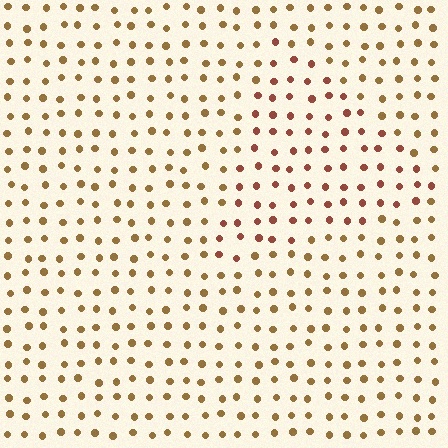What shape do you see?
I see a triangle.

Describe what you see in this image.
The image is filled with small brown elements in a uniform arrangement. A triangle-shaped region is visible where the elements are tinted to a slightly different hue, forming a subtle color boundary.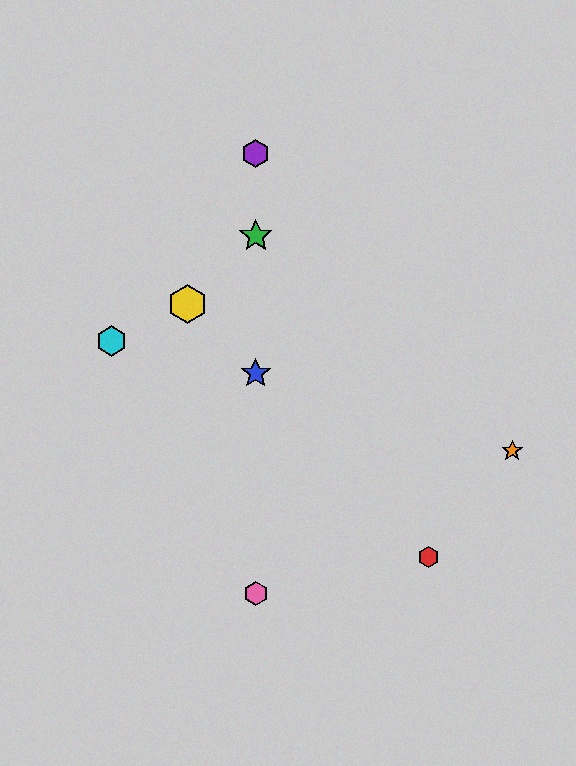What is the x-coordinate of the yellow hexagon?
The yellow hexagon is at x≈188.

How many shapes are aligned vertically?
4 shapes (the blue star, the green star, the purple hexagon, the pink hexagon) are aligned vertically.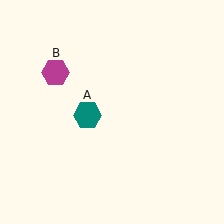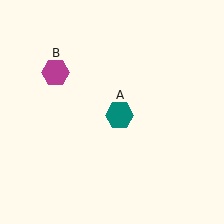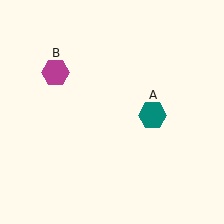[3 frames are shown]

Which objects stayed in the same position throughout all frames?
Magenta hexagon (object B) remained stationary.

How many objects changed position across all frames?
1 object changed position: teal hexagon (object A).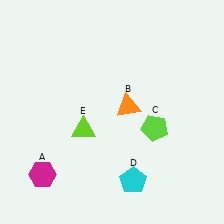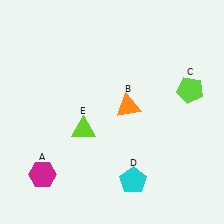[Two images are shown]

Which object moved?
The lime pentagon (C) moved up.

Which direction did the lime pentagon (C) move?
The lime pentagon (C) moved up.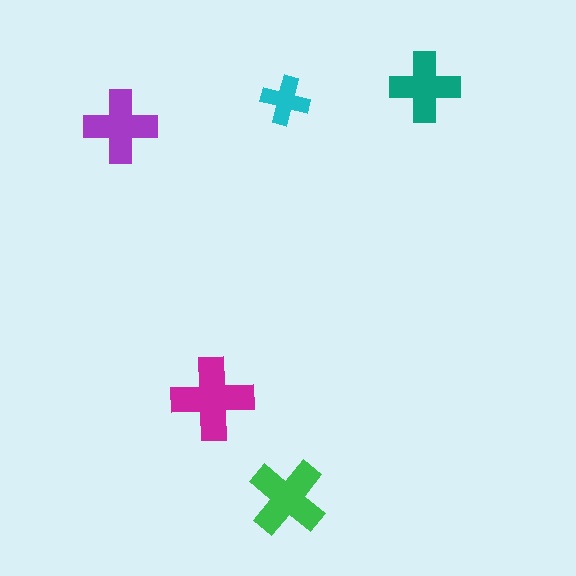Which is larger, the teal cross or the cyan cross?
The teal one.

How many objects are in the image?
There are 5 objects in the image.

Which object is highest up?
The teal cross is topmost.